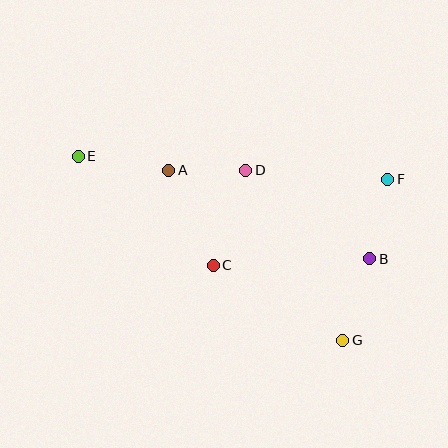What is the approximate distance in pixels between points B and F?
The distance between B and F is approximately 81 pixels.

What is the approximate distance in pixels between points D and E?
The distance between D and E is approximately 168 pixels.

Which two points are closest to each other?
Points A and D are closest to each other.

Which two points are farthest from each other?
Points E and G are farthest from each other.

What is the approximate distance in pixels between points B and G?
The distance between B and G is approximately 86 pixels.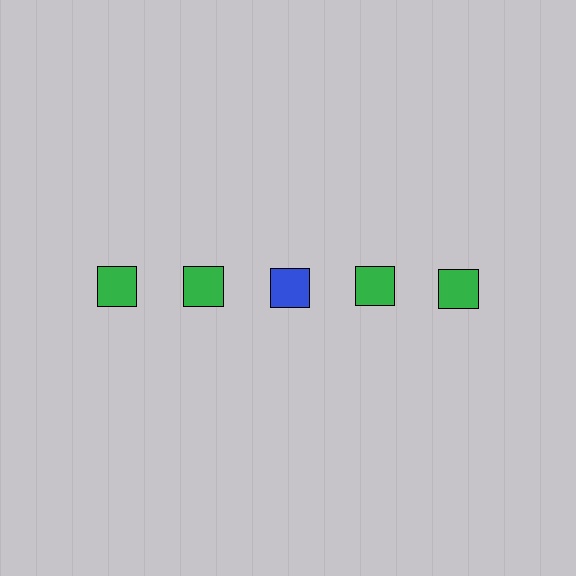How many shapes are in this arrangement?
There are 5 shapes arranged in a grid pattern.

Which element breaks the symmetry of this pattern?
The blue square in the top row, center column breaks the symmetry. All other shapes are green squares.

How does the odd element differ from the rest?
It has a different color: blue instead of green.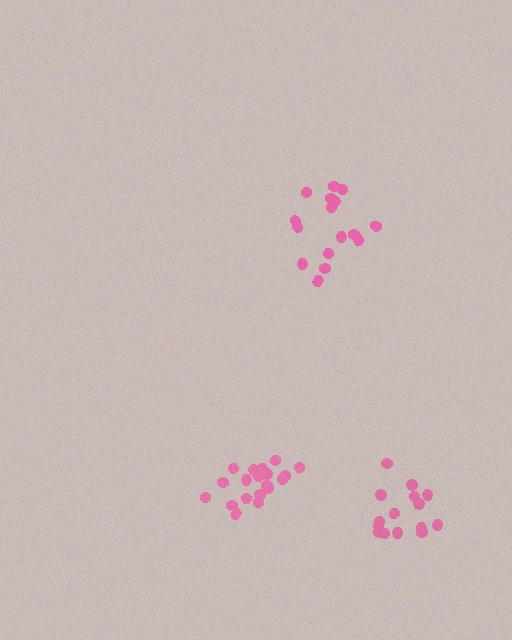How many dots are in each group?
Group 1: 15 dots, Group 2: 19 dots, Group 3: 16 dots (50 total).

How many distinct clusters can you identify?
There are 3 distinct clusters.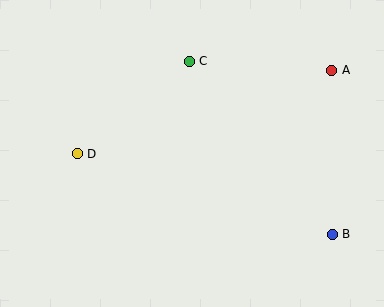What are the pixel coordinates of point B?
Point B is at (332, 234).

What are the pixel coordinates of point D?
Point D is at (77, 154).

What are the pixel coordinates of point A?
Point A is at (332, 70).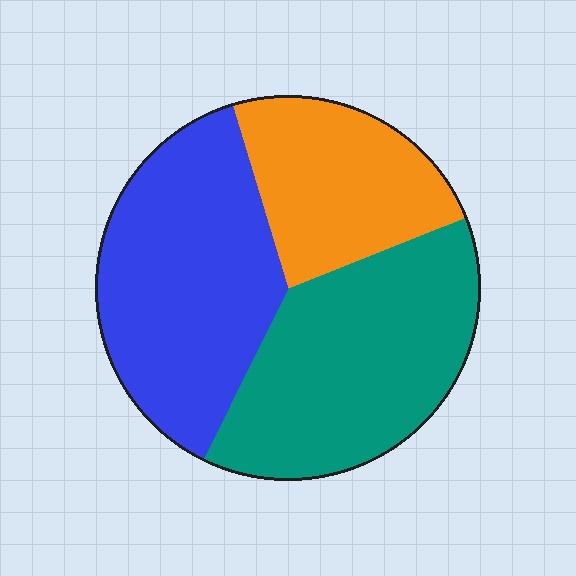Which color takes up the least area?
Orange, at roughly 25%.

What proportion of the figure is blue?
Blue takes up between a quarter and a half of the figure.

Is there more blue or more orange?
Blue.